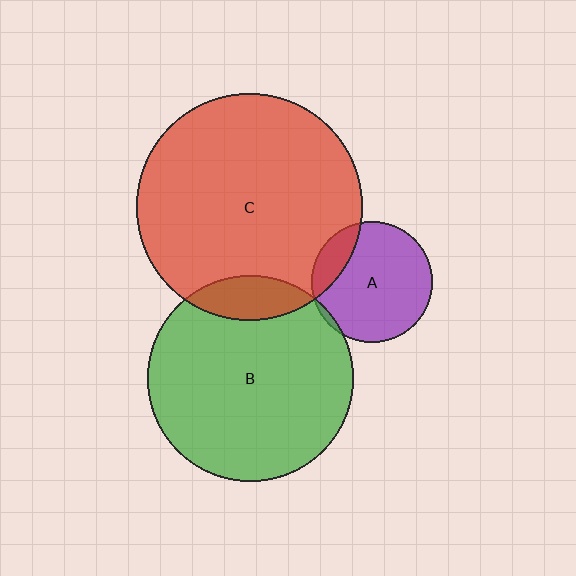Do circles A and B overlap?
Yes.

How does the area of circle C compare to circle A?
Approximately 3.5 times.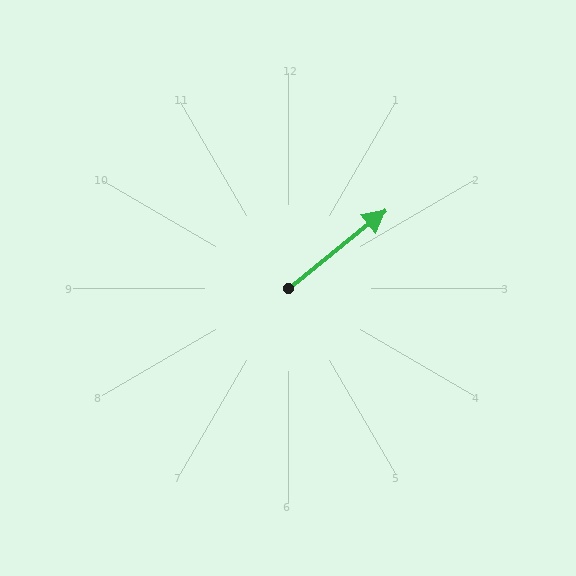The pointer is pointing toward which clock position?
Roughly 2 o'clock.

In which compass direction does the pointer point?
Northeast.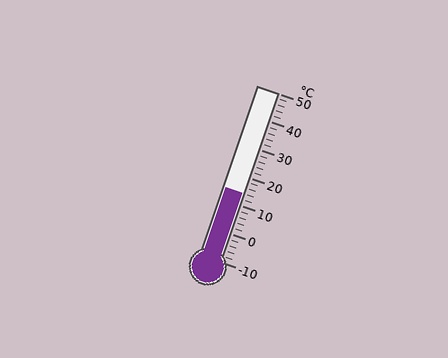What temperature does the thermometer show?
The thermometer shows approximately 14°C.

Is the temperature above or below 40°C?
The temperature is below 40°C.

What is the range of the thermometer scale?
The thermometer scale ranges from -10°C to 50°C.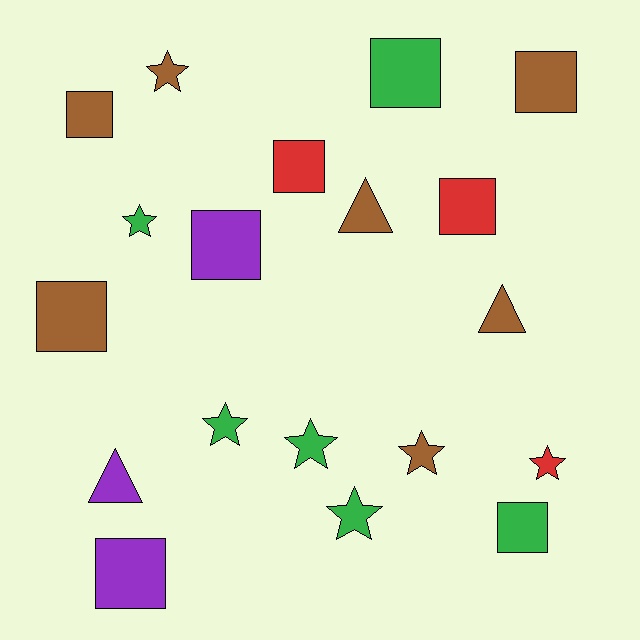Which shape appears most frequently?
Square, with 9 objects.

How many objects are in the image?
There are 19 objects.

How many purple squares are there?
There are 2 purple squares.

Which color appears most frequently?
Brown, with 7 objects.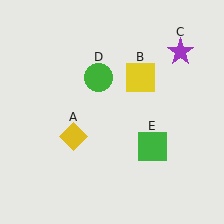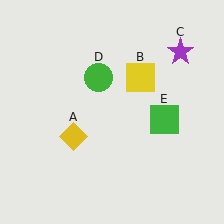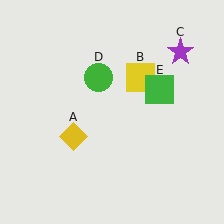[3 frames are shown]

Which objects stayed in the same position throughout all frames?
Yellow diamond (object A) and yellow square (object B) and purple star (object C) and green circle (object D) remained stationary.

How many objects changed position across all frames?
1 object changed position: green square (object E).